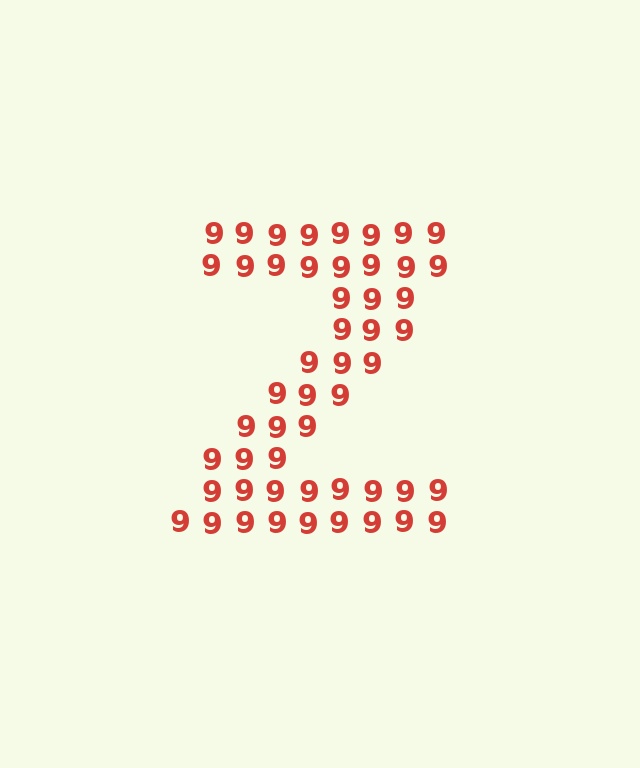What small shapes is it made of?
It is made of small digit 9's.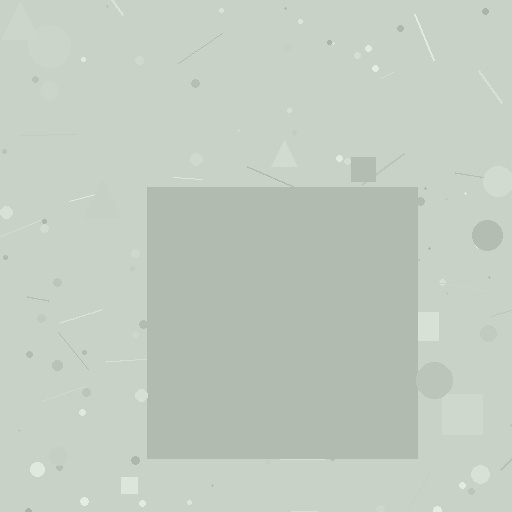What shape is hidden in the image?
A square is hidden in the image.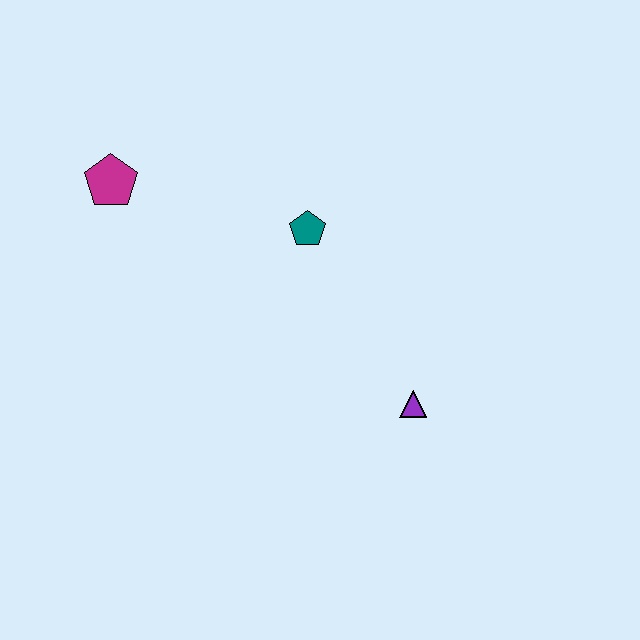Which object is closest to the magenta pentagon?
The teal pentagon is closest to the magenta pentagon.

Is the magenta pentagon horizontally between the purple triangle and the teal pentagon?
No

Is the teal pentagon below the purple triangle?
No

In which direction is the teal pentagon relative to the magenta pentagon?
The teal pentagon is to the right of the magenta pentagon.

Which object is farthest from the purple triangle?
The magenta pentagon is farthest from the purple triangle.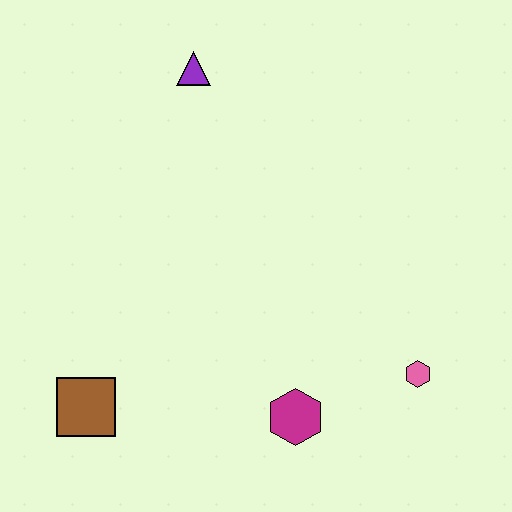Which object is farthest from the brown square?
The purple triangle is farthest from the brown square.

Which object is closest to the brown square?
The magenta hexagon is closest to the brown square.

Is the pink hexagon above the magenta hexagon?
Yes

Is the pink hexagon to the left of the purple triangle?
No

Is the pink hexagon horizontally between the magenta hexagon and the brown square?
No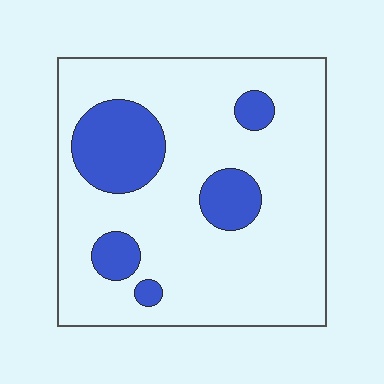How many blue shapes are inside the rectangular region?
5.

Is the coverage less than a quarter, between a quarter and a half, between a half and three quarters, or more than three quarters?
Less than a quarter.